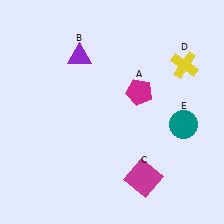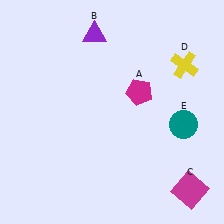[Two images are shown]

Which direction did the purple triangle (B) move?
The purple triangle (B) moved up.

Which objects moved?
The objects that moved are: the purple triangle (B), the magenta square (C).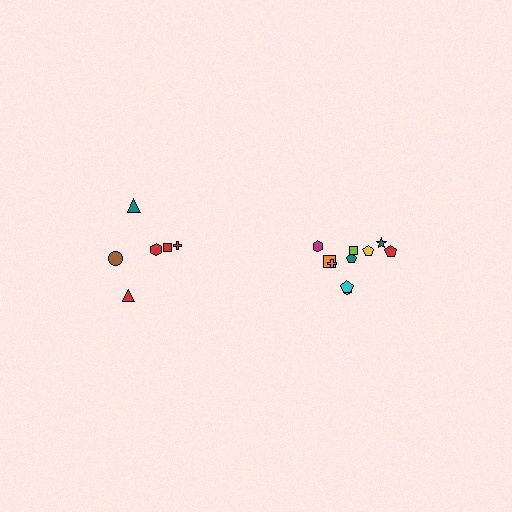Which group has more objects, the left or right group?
The right group.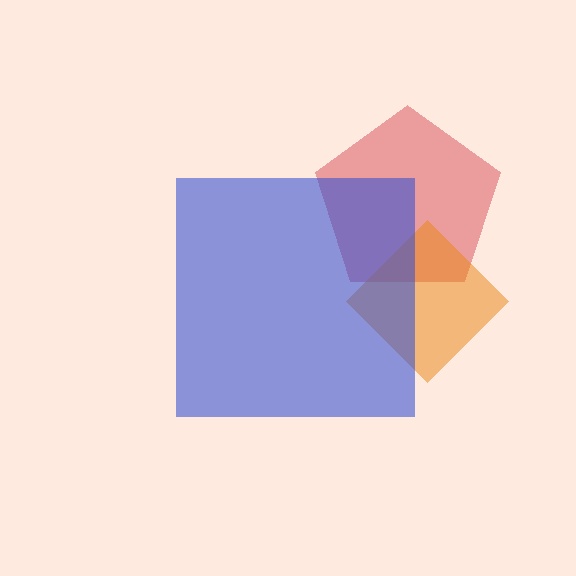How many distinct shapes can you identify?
There are 3 distinct shapes: a red pentagon, an orange diamond, a blue square.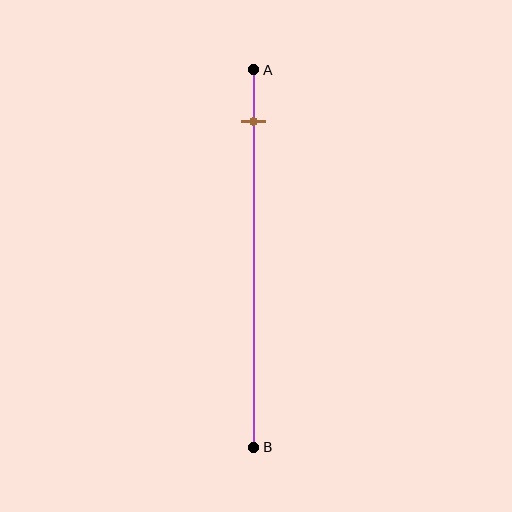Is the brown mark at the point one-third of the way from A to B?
No, the mark is at about 15% from A, not at the 33% one-third point.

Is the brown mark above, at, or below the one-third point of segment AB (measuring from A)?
The brown mark is above the one-third point of segment AB.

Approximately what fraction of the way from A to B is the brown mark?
The brown mark is approximately 15% of the way from A to B.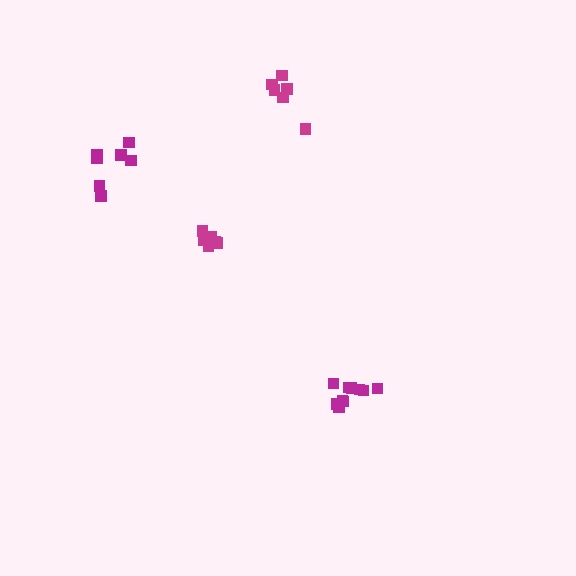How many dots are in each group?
Group 1: 10 dots, Group 2: 6 dots, Group 3: 7 dots, Group 4: 7 dots (30 total).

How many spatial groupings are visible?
There are 4 spatial groupings.